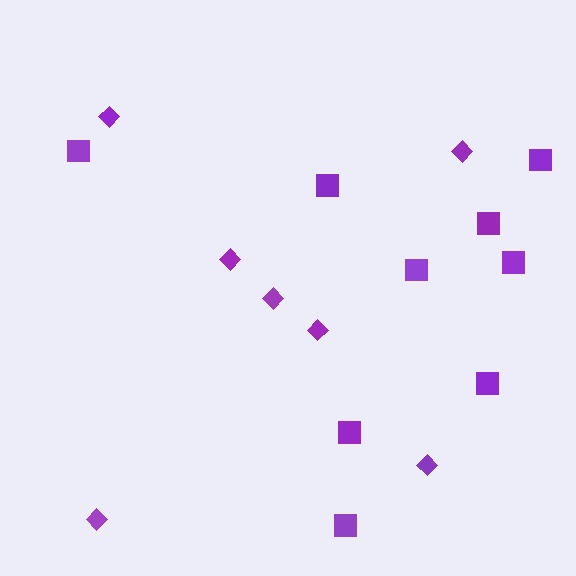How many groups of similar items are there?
There are 2 groups: one group of squares (9) and one group of diamonds (7).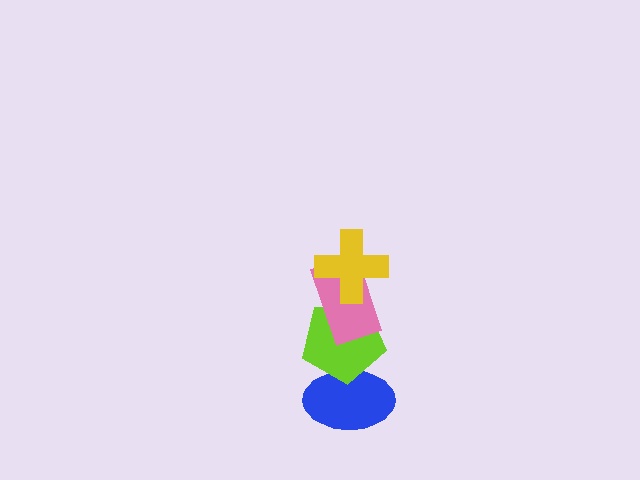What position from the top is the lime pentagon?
The lime pentagon is 3rd from the top.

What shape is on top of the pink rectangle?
The yellow cross is on top of the pink rectangle.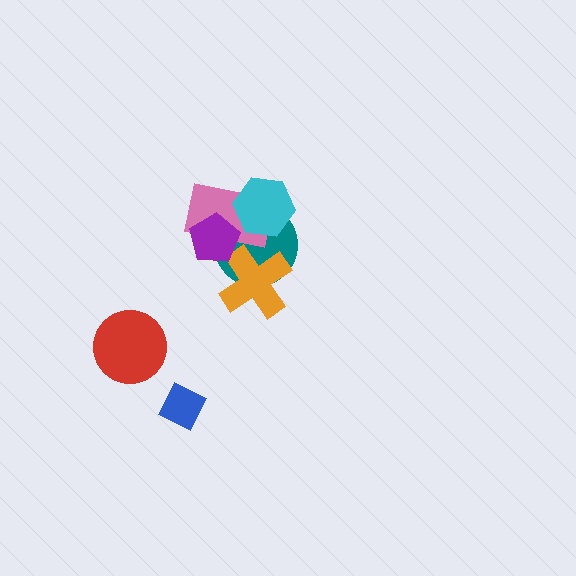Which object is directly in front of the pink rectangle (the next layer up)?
The purple pentagon is directly in front of the pink rectangle.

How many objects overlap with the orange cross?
1 object overlaps with the orange cross.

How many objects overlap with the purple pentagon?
2 objects overlap with the purple pentagon.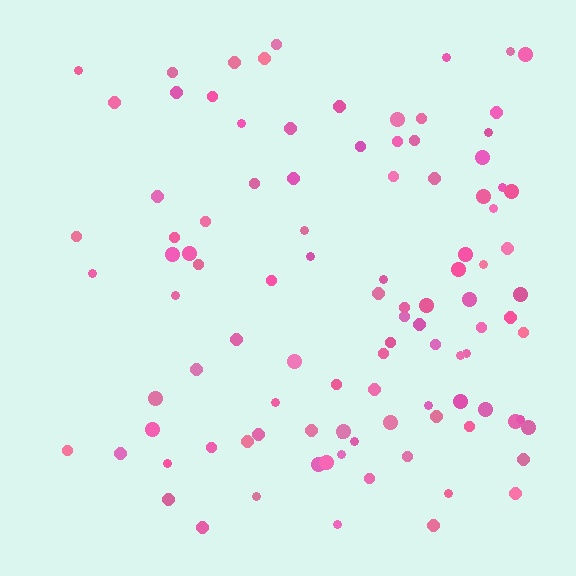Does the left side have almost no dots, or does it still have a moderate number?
Still a moderate number, just noticeably fewer than the right.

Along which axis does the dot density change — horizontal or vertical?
Horizontal.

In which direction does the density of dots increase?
From left to right, with the right side densest.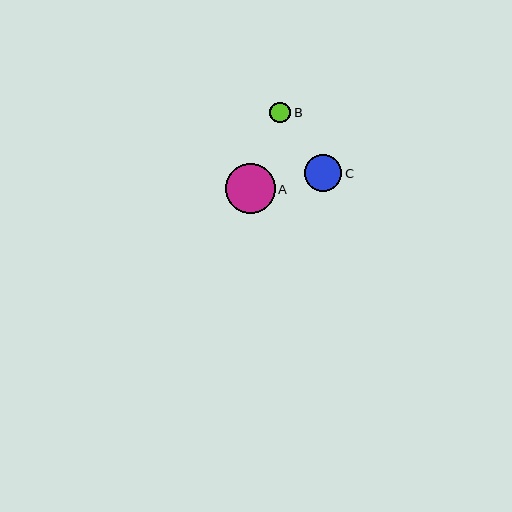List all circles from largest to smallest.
From largest to smallest: A, C, B.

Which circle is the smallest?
Circle B is the smallest with a size of approximately 21 pixels.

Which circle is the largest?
Circle A is the largest with a size of approximately 50 pixels.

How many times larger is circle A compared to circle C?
Circle A is approximately 1.3 times the size of circle C.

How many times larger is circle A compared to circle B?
Circle A is approximately 2.4 times the size of circle B.